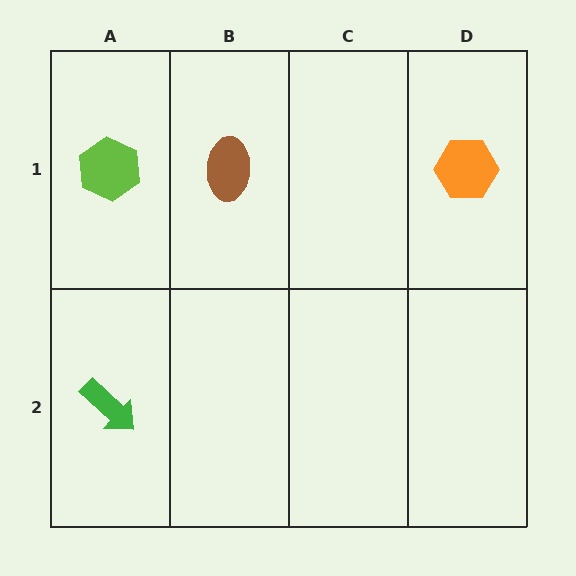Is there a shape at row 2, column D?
No, that cell is empty.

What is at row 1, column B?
A brown ellipse.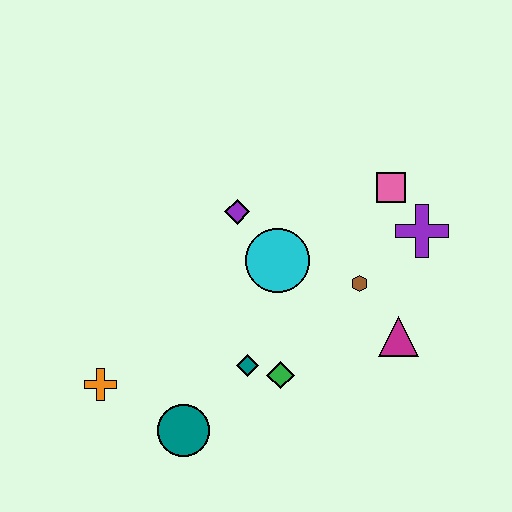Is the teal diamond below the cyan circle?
Yes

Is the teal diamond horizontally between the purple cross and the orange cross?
Yes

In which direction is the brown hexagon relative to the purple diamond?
The brown hexagon is to the right of the purple diamond.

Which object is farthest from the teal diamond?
The pink square is farthest from the teal diamond.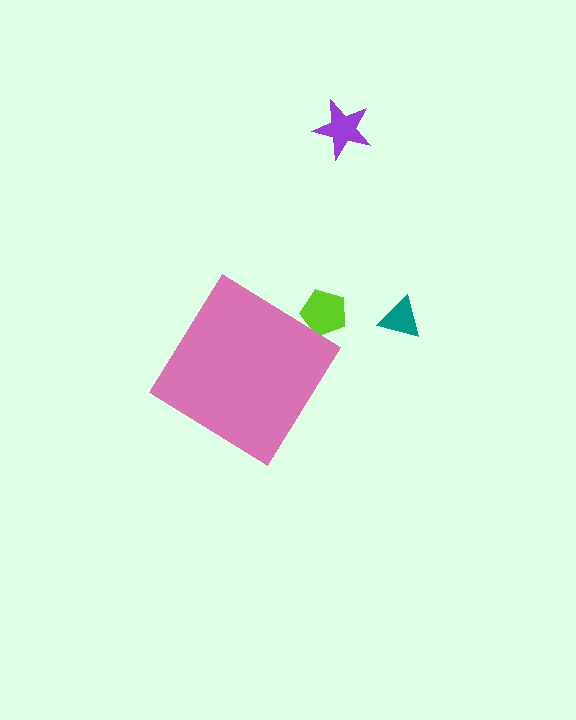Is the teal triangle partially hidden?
No, the teal triangle is fully visible.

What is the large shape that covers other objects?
A pink diamond.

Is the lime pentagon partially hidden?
Yes, the lime pentagon is partially hidden behind the pink diamond.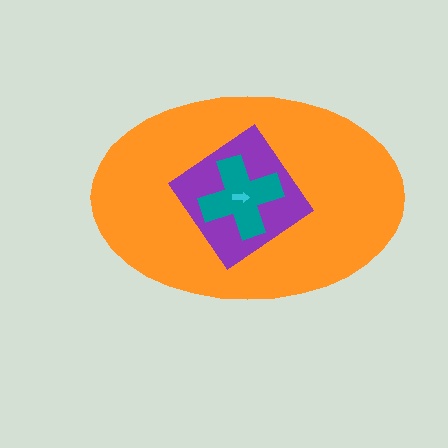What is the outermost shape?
The orange ellipse.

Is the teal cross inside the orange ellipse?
Yes.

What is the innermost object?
The cyan arrow.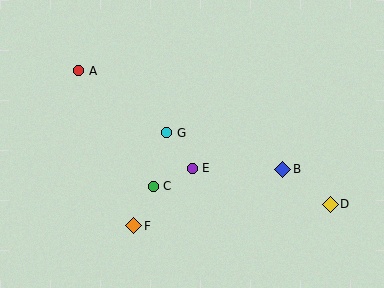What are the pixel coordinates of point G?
Point G is at (167, 133).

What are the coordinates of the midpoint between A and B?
The midpoint between A and B is at (181, 120).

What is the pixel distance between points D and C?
The distance between D and C is 178 pixels.